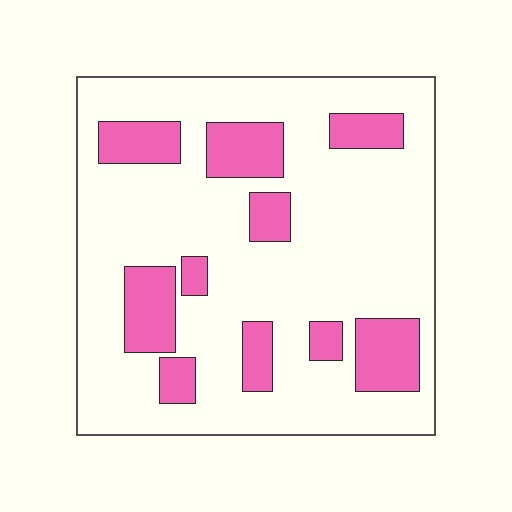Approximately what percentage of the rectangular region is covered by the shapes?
Approximately 20%.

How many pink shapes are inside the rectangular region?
10.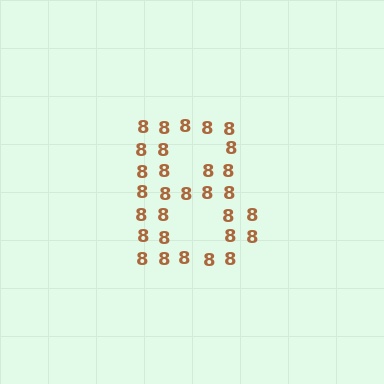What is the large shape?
The large shape is the letter B.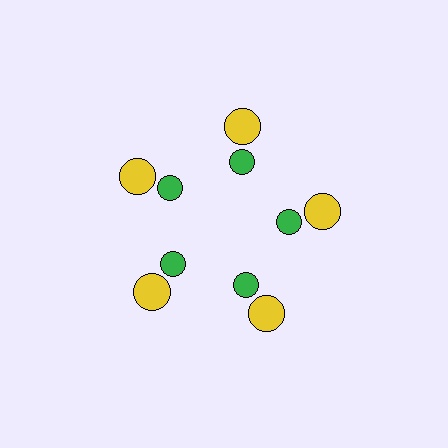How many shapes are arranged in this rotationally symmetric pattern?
There are 10 shapes, arranged in 5 groups of 2.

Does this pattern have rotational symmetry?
Yes, this pattern has 5-fold rotational symmetry. It looks the same after rotating 72 degrees around the center.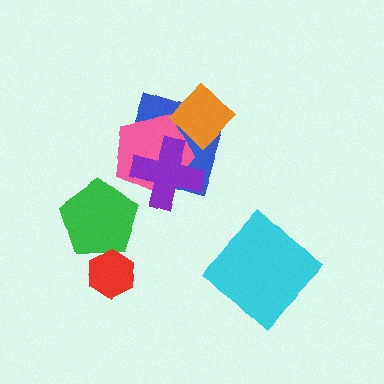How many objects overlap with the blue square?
3 objects overlap with the blue square.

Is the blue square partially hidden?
Yes, it is partially covered by another shape.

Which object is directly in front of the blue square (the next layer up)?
The pink pentagon is directly in front of the blue square.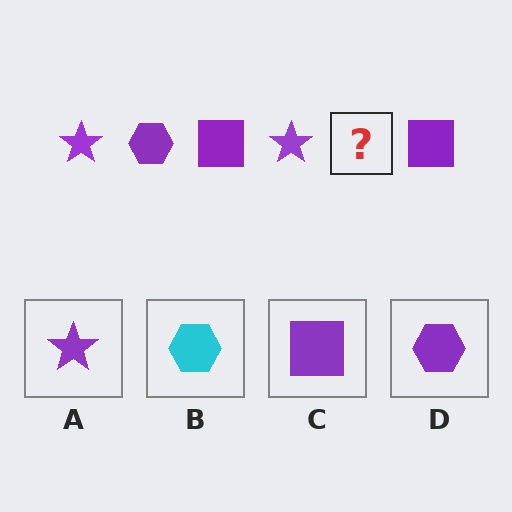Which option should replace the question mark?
Option D.